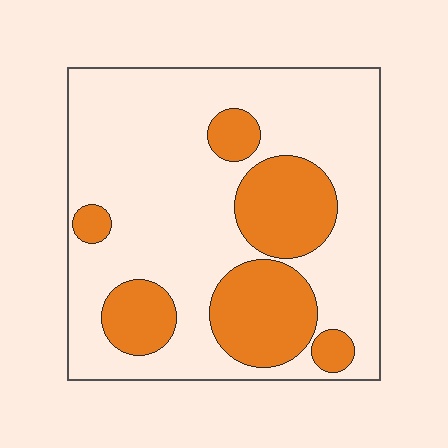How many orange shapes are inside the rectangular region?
6.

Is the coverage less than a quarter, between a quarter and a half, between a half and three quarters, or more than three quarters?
Between a quarter and a half.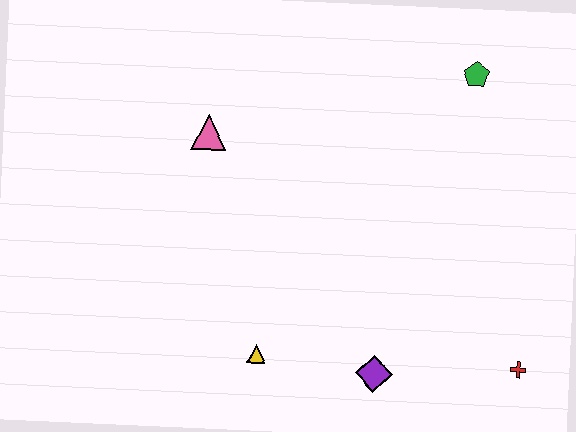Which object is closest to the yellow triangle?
The purple diamond is closest to the yellow triangle.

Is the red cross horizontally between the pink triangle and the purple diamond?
No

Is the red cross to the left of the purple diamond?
No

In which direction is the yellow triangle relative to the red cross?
The yellow triangle is to the left of the red cross.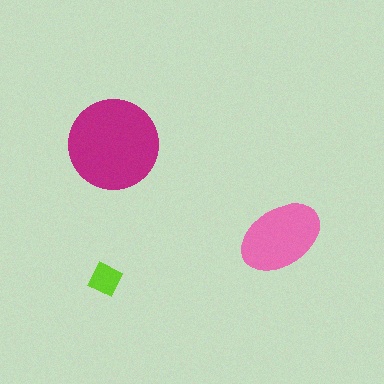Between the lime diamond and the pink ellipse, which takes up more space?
The pink ellipse.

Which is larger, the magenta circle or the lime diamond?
The magenta circle.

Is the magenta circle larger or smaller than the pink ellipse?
Larger.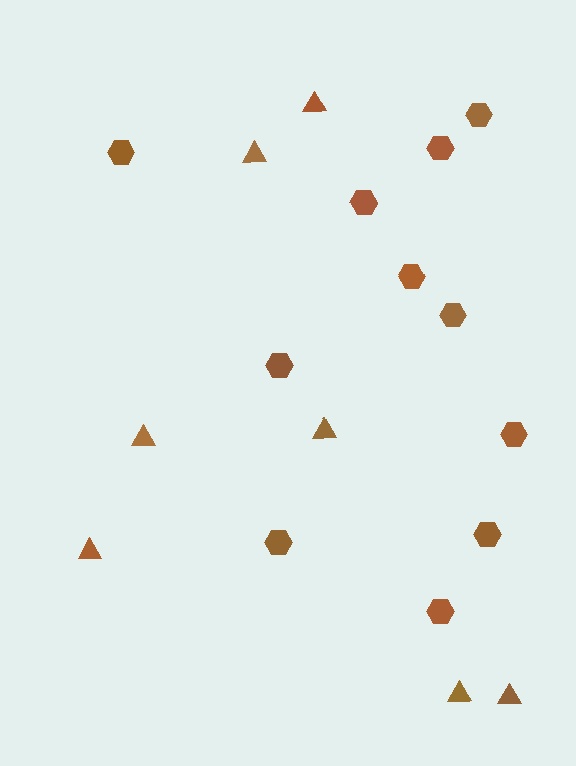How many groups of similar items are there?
There are 2 groups: one group of triangles (7) and one group of hexagons (11).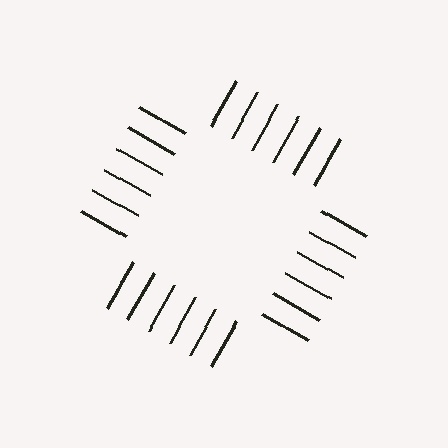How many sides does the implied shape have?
4 sides — the line-ends trace a square.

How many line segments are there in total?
24 — 6 along each of the 4 edges.